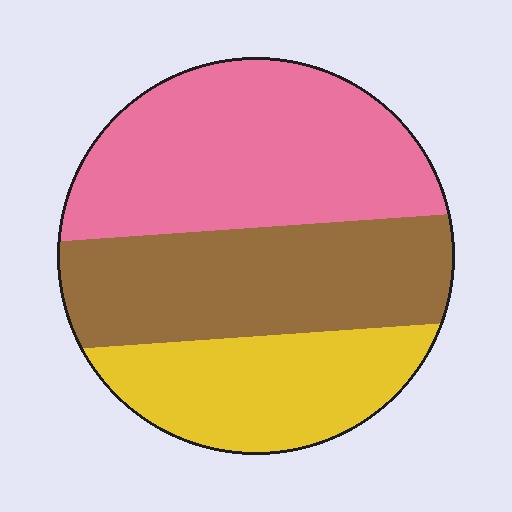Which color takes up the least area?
Yellow, at roughly 25%.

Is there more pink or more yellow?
Pink.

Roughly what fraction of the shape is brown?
Brown takes up about one third (1/3) of the shape.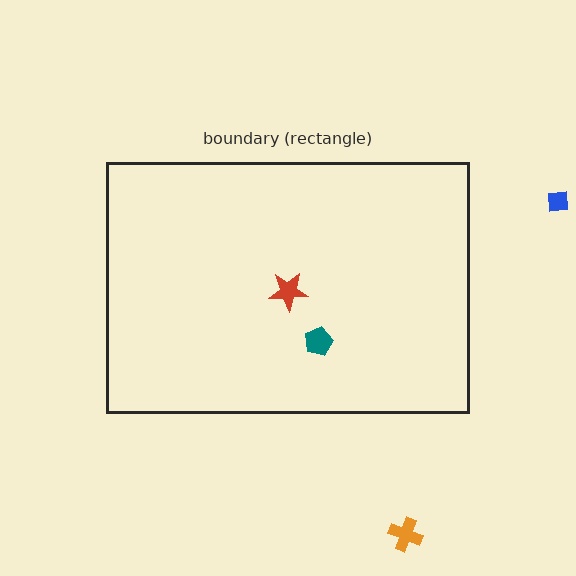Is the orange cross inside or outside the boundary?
Outside.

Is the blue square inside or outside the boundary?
Outside.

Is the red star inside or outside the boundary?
Inside.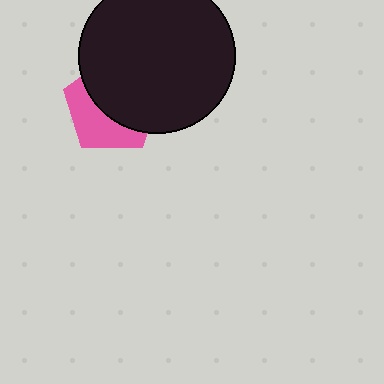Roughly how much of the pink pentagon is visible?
A small part of it is visible (roughly 41%).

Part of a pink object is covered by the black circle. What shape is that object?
It is a pentagon.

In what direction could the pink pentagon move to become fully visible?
The pink pentagon could move toward the lower-left. That would shift it out from behind the black circle entirely.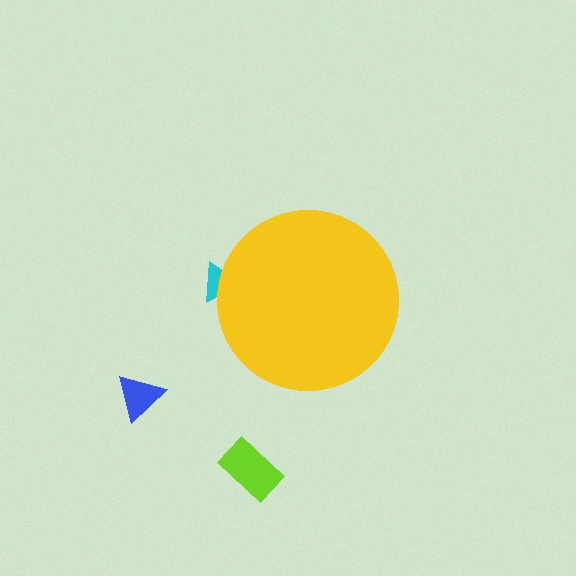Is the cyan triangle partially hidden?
Yes, the cyan triangle is partially hidden behind the yellow circle.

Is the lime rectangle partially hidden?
No, the lime rectangle is fully visible.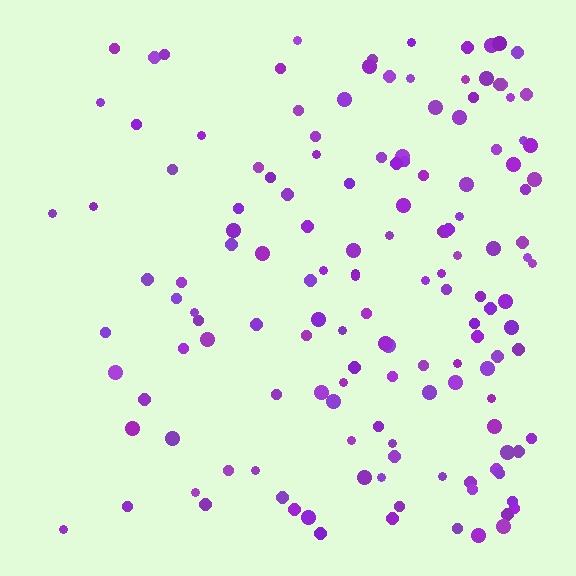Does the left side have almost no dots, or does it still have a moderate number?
Still a moderate number, just noticeably fewer than the right.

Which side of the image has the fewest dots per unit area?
The left.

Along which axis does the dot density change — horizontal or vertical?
Horizontal.